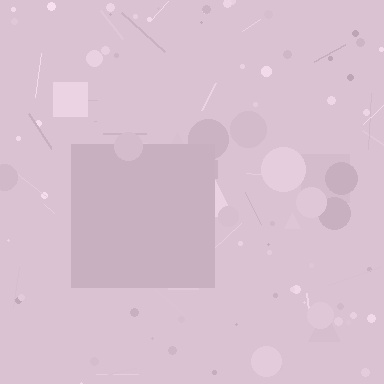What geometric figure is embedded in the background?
A square is embedded in the background.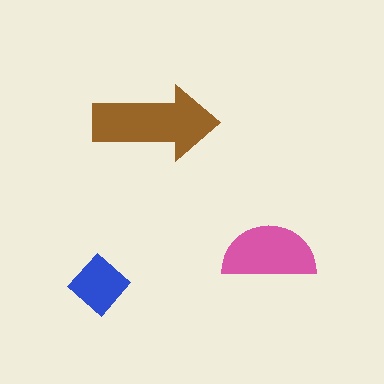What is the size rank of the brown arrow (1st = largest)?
1st.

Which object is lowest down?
The blue diamond is bottommost.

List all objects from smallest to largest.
The blue diamond, the pink semicircle, the brown arrow.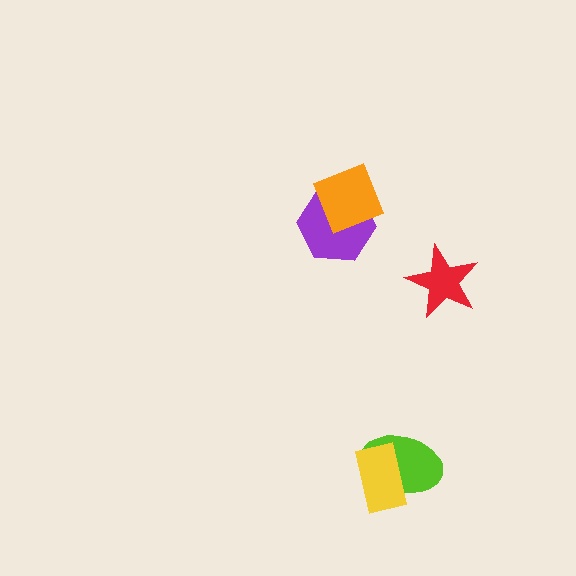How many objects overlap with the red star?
0 objects overlap with the red star.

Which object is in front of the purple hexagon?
The orange square is in front of the purple hexagon.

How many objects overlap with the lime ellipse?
1 object overlaps with the lime ellipse.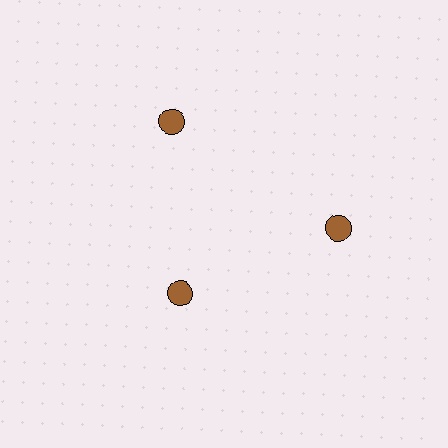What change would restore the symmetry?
The symmetry would be restored by moving it outward, back onto the ring so that all 3 circles sit at equal angles and equal distance from the center.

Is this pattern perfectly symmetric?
No. The 3 brown circles are arranged in a ring, but one element near the 7 o'clock position is pulled inward toward the center, breaking the 3-fold rotational symmetry.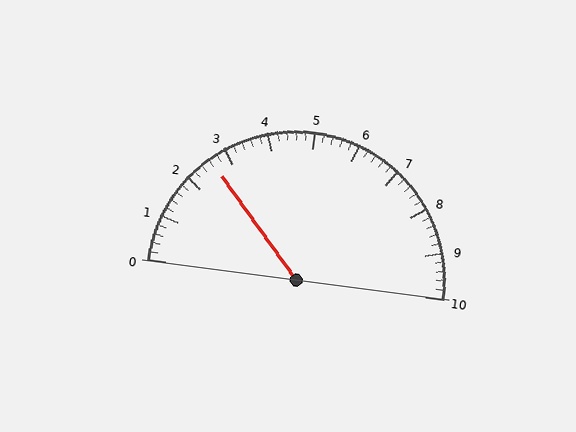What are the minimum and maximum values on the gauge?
The gauge ranges from 0 to 10.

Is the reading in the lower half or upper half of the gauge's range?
The reading is in the lower half of the range (0 to 10).